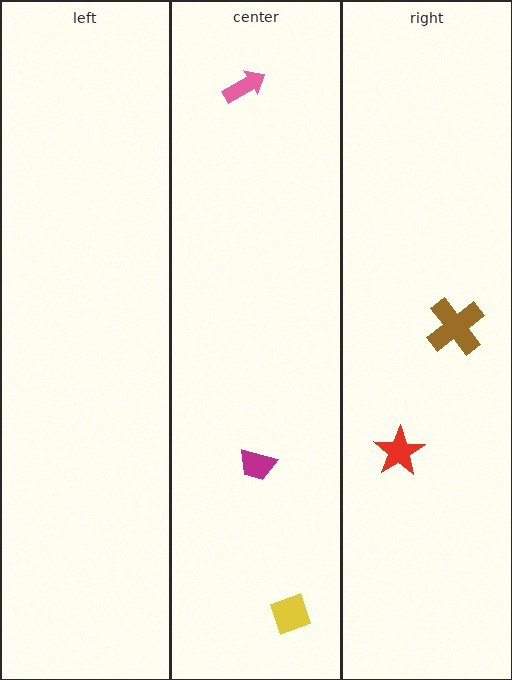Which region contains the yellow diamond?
The center region.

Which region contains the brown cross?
The right region.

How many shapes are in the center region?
3.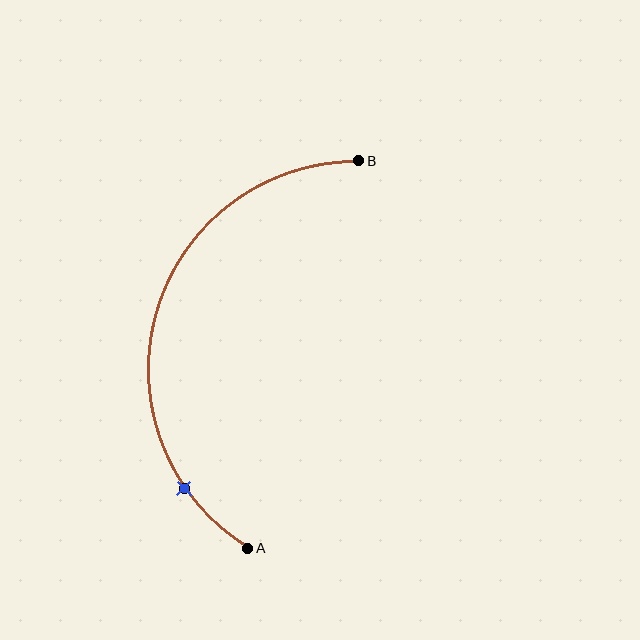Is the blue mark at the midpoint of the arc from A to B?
No. The blue mark lies on the arc but is closer to endpoint A. The arc midpoint would be at the point on the curve equidistant along the arc from both A and B.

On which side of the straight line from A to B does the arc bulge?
The arc bulges to the left of the straight line connecting A and B.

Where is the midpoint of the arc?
The arc midpoint is the point on the curve farthest from the straight line joining A and B. It sits to the left of that line.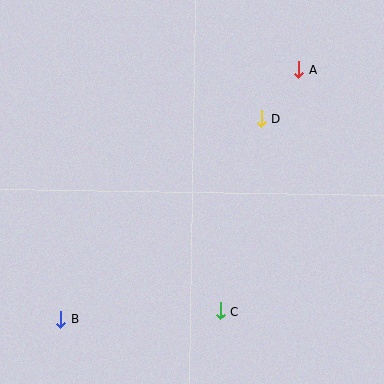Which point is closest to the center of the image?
Point D at (262, 119) is closest to the center.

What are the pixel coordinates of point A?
Point A is at (299, 69).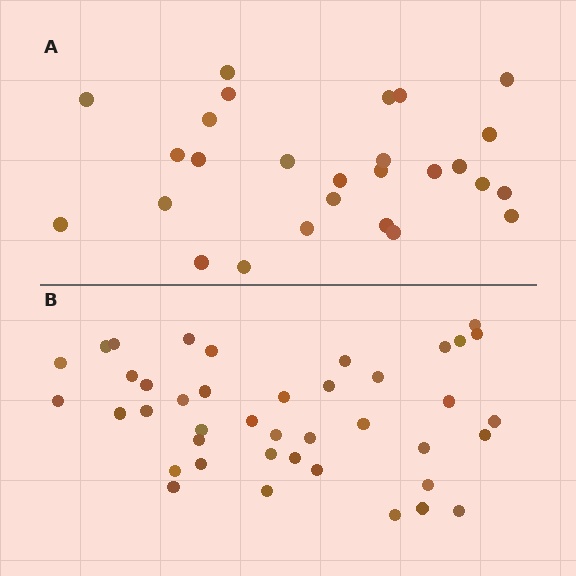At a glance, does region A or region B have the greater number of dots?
Region B (the bottom region) has more dots.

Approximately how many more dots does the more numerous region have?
Region B has approximately 15 more dots than region A.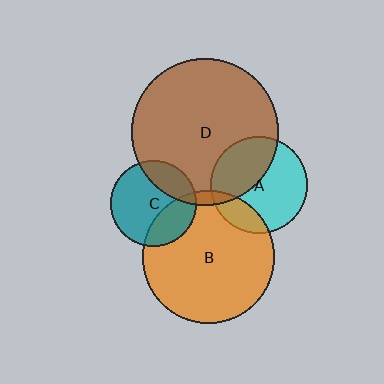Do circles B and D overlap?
Yes.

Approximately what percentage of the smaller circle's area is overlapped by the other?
Approximately 5%.